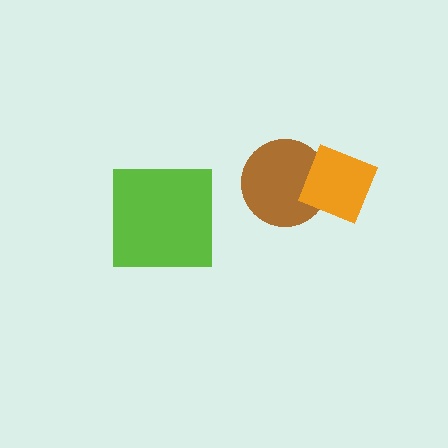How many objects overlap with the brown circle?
1 object overlaps with the brown circle.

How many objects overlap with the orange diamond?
1 object overlaps with the orange diamond.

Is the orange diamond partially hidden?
No, no other shape covers it.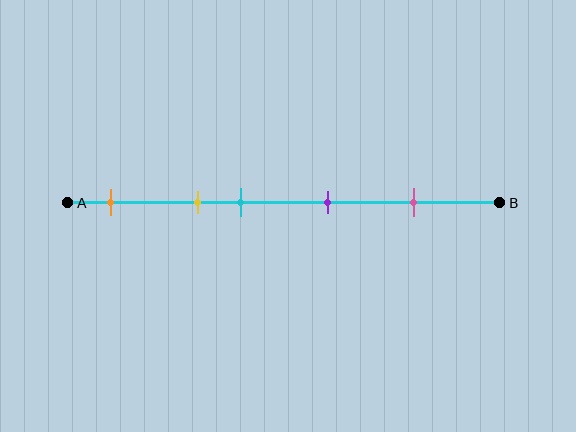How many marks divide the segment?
There are 5 marks dividing the segment.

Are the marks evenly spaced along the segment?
No, the marks are not evenly spaced.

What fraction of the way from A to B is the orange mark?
The orange mark is approximately 10% (0.1) of the way from A to B.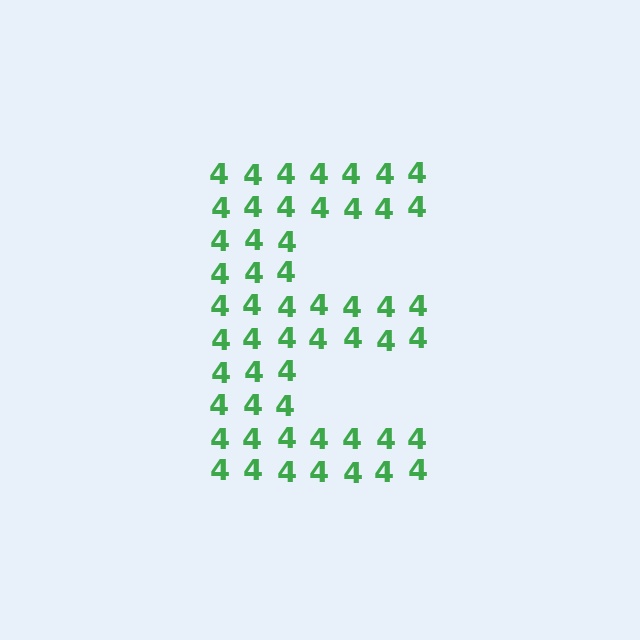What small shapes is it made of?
It is made of small digit 4's.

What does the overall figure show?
The overall figure shows the letter E.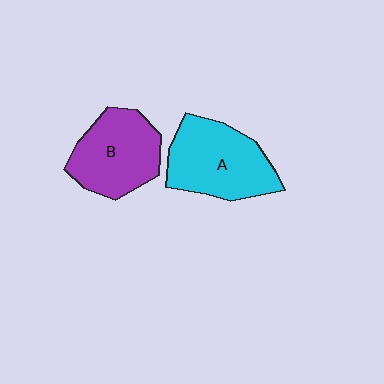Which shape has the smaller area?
Shape B (purple).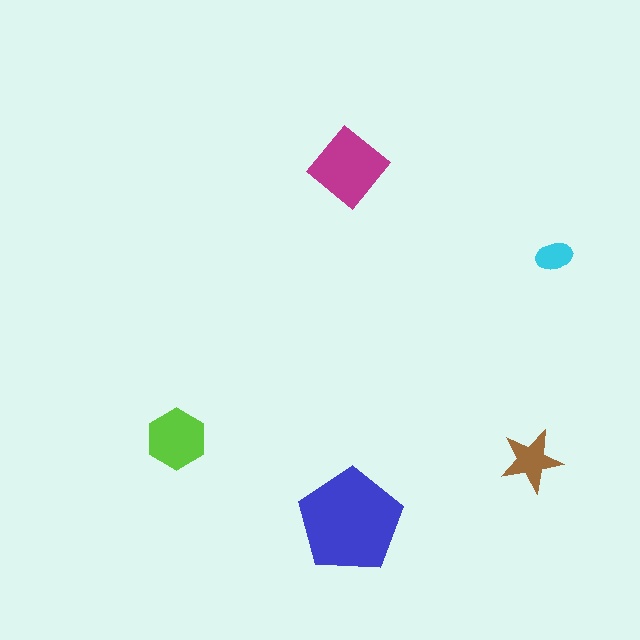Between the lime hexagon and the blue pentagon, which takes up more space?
The blue pentagon.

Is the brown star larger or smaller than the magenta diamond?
Smaller.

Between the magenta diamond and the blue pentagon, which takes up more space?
The blue pentagon.